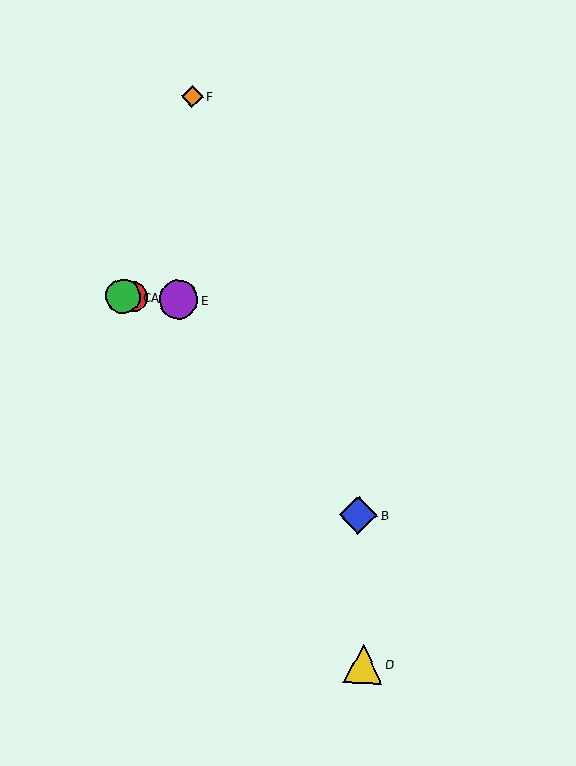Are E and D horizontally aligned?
No, E is at y≈299 and D is at y≈664.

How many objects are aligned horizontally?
3 objects (A, C, E) are aligned horizontally.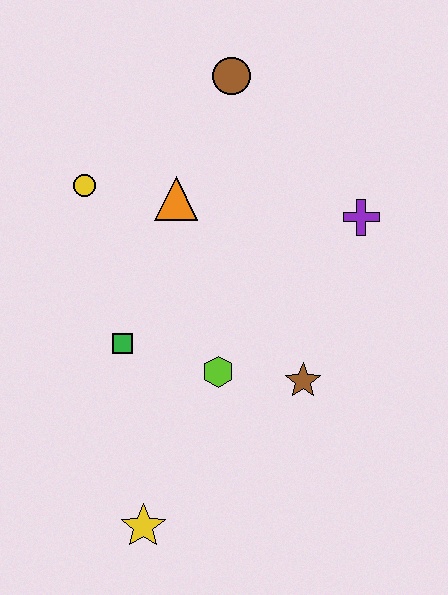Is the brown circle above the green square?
Yes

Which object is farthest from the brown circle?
The yellow star is farthest from the brown circle.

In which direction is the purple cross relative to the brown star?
The purple cross is above the brown star.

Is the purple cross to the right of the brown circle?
Yes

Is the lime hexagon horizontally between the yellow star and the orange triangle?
No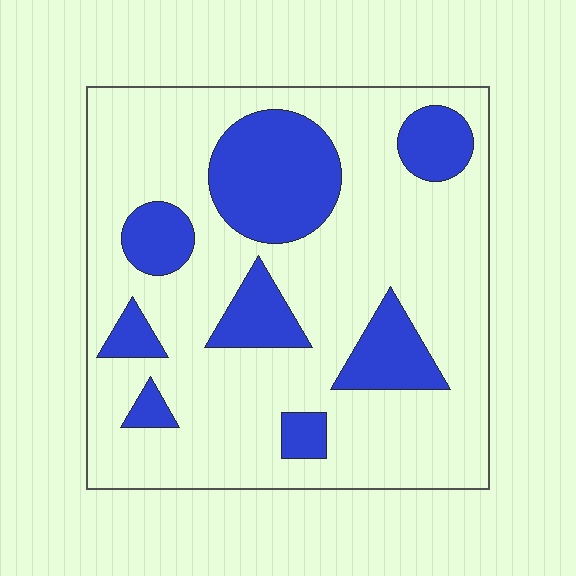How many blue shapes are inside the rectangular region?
8.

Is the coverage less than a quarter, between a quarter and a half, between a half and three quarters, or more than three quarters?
Less than a quarter.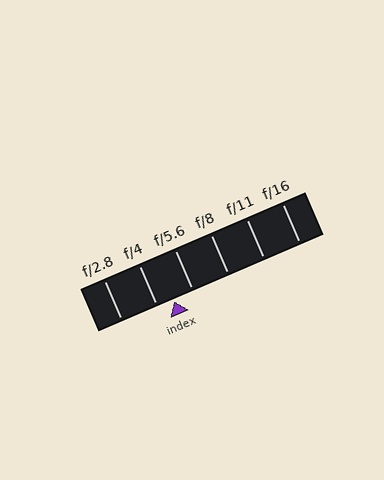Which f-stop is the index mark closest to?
The index mark is closest to f/4.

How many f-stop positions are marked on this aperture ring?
There are 6 f-stop positions marked.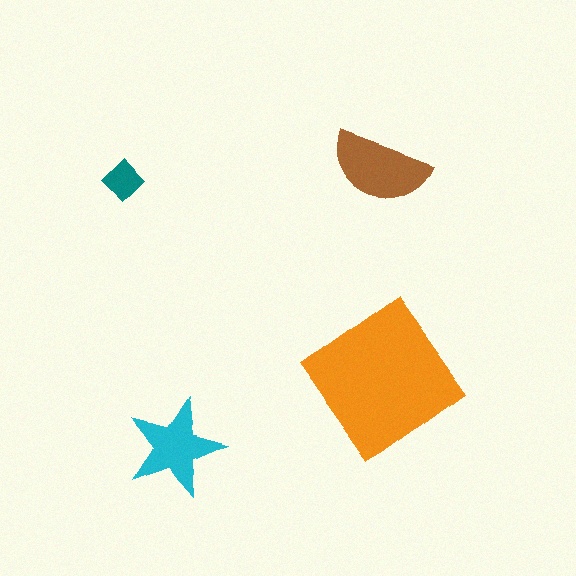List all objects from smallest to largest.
The teal diamond, the cyan star, the brown semicircle, the orange diamond.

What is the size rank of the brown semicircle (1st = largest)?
2nd.